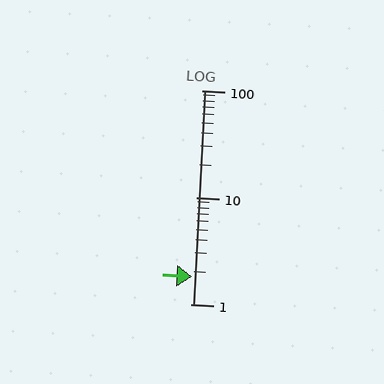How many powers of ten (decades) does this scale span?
The scale spans 2 decades, from 1 to 100.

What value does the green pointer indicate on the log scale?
The pointer indicates approximately 1.8.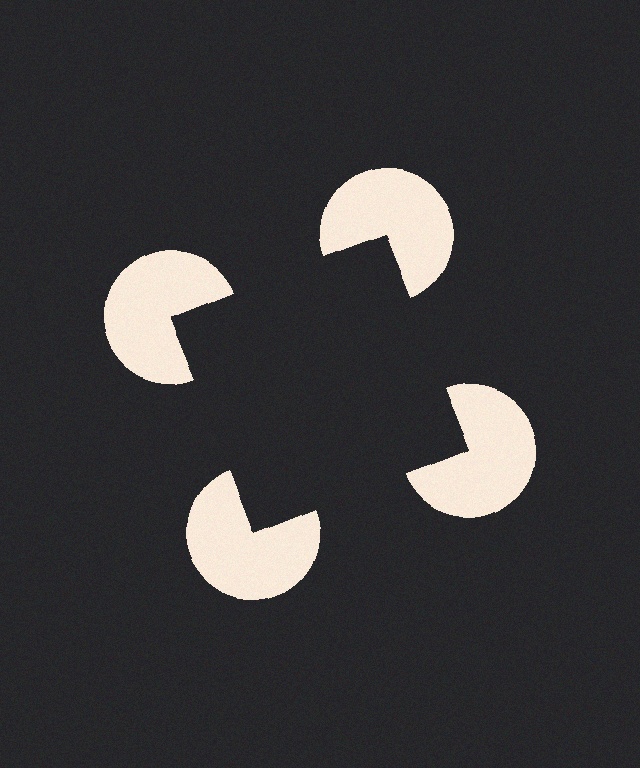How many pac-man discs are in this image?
There are 4 — one at each vertex of the illusory square.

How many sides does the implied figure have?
4 sides.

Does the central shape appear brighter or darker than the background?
It typically appears slightly darker than the background, even though no actual brightness change is drawn.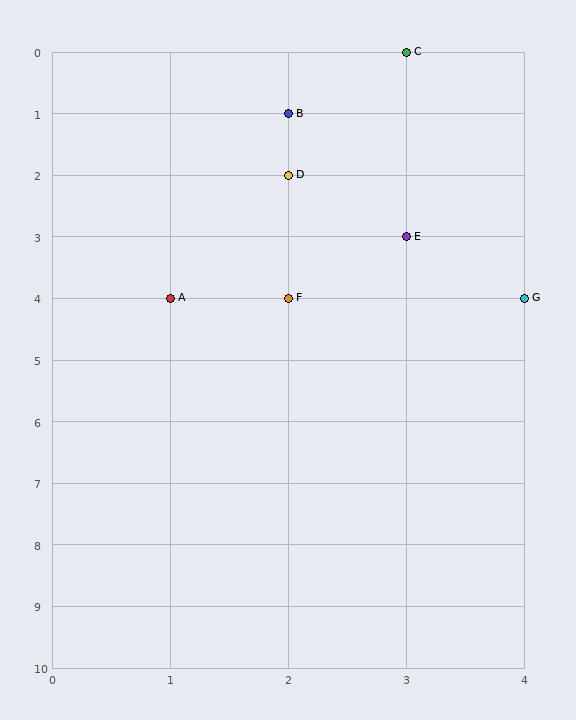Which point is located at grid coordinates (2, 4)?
Point F is at (2, 4).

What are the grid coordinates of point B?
Point B is at grid coordinates (2, 1).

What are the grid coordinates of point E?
Point E is at grid coordinates (3, 3).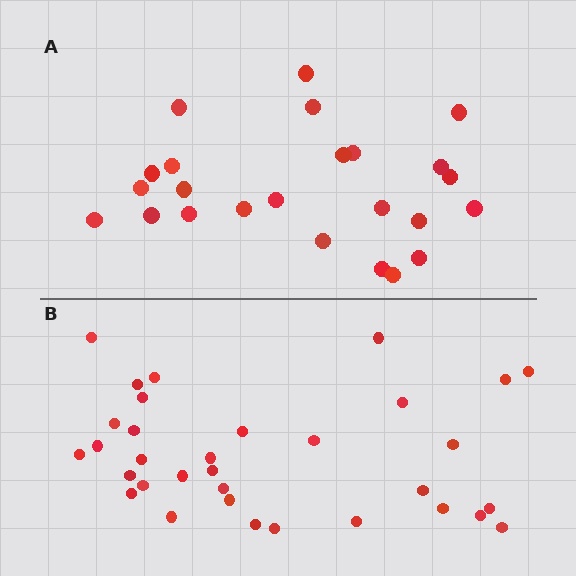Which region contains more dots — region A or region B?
Region B (the bottom region) has more dots.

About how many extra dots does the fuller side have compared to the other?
Region B has roughly 8 or so more dots than region A.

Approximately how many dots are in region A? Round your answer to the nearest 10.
About 20 dots. (The exact count is 24, which rounds to 20.)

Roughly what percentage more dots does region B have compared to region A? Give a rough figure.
About 40% more.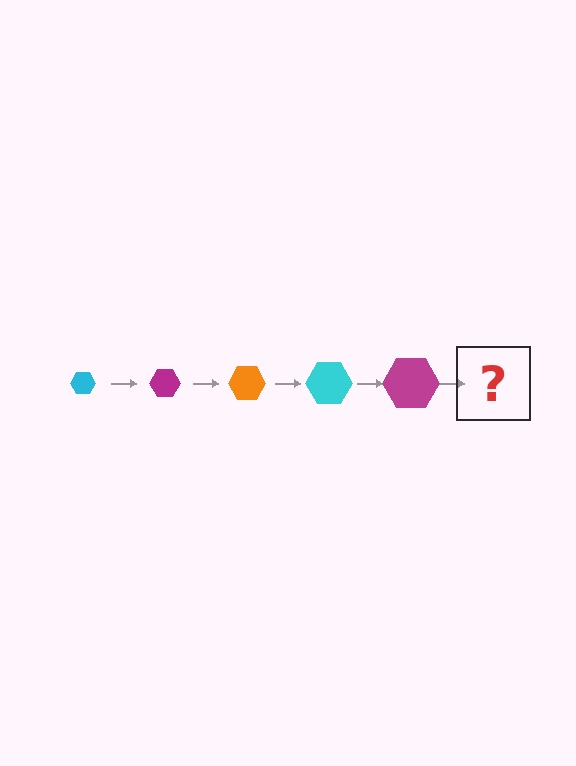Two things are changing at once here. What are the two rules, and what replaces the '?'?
The two rules are that the hexagon grows larger each step and the color cycles through cyan, magenta, and orange. The '?' should be an orange hexagon, larger than the previous one.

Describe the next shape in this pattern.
It should be an orange hexagon, larger than the previous one.